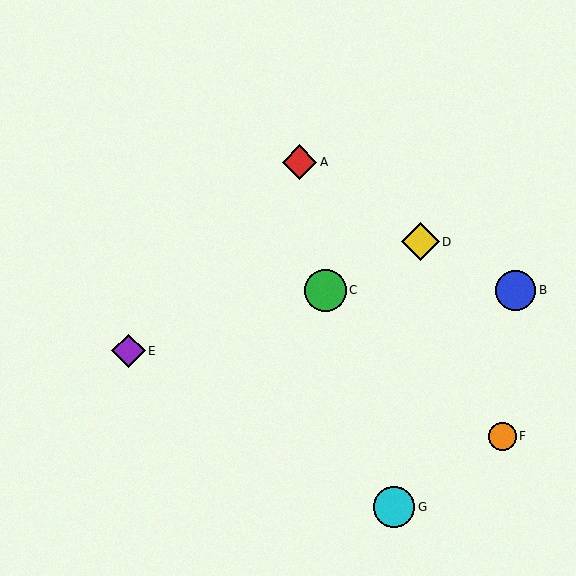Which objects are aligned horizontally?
Objects B, C are aligned horizontally.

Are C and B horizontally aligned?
Yes, both are at y≈290.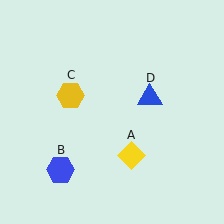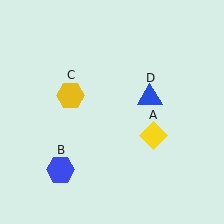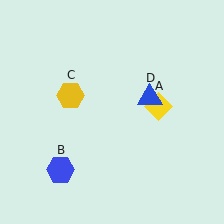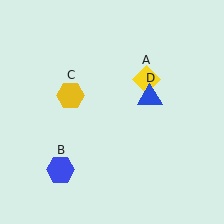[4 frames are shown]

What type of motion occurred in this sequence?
The yellow diamond (object A) rotated counterclockwise around the center of the scene.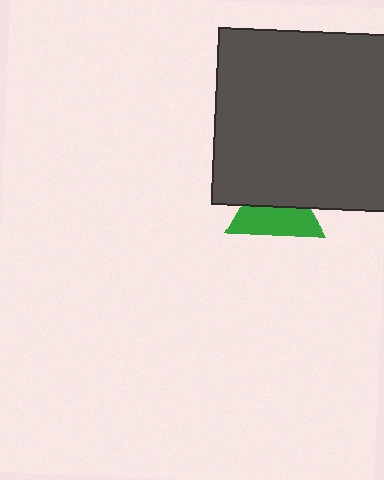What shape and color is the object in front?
The object in front is a dark gray square.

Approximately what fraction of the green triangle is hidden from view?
Roughly 46% of the green triangle is hidden behind the dark gray square.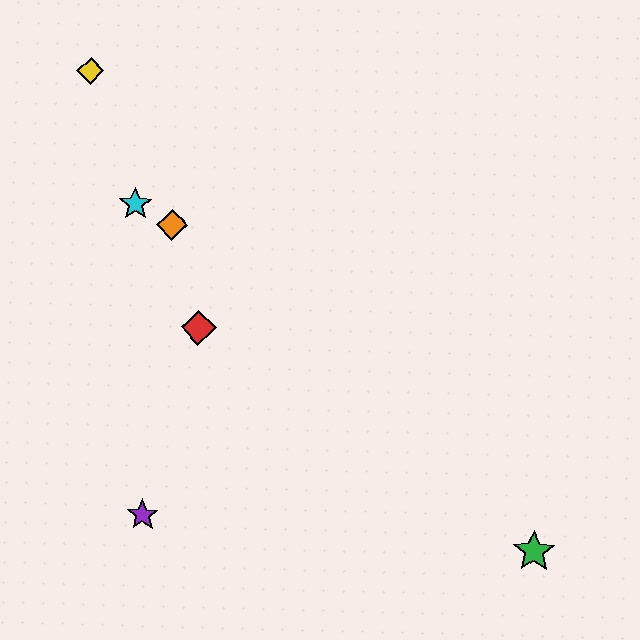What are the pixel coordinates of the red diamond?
The red diamond is at (199, 328).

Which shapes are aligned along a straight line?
The blue diamond, the orange diamond, the cyan star are aligned along a straight line.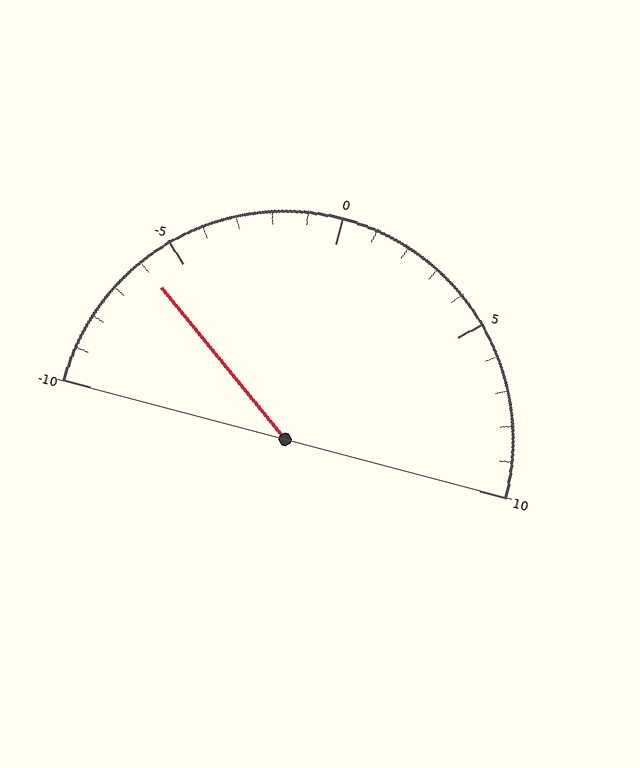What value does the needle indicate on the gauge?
The needle indicates approximately -6.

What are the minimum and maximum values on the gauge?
The gauge ranges from -10 to 10.